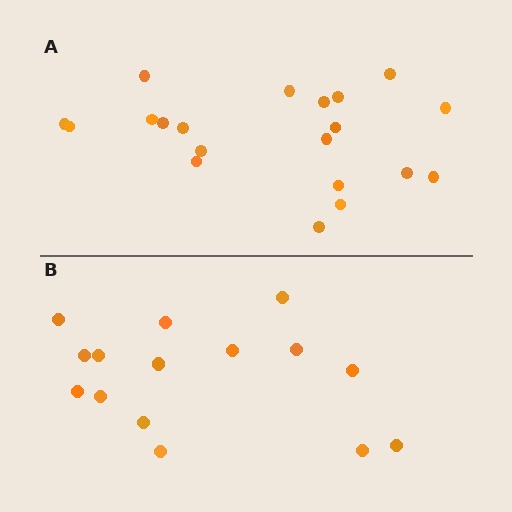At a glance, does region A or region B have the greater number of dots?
Region A (the top region) has more dots.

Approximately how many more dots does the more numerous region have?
Region A has about 5 more dots than region B.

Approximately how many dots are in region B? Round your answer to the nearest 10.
About 20 dots. (The exact count is 15, which rounds to 20.)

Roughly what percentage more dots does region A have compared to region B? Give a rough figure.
About 35% more.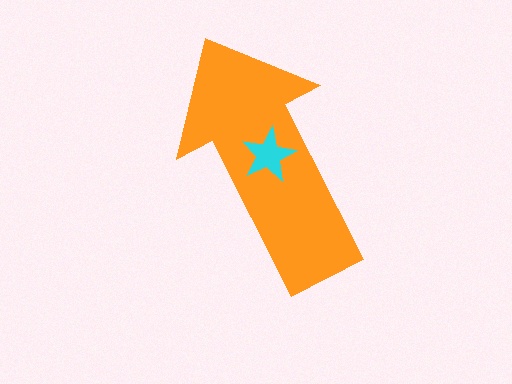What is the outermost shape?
The orange arrow.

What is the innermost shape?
The cyan star.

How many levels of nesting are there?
2.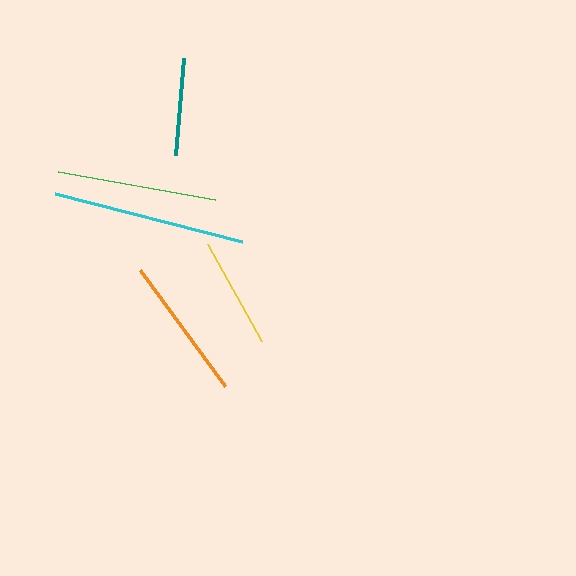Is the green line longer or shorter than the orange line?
The green line is longer than the orange line.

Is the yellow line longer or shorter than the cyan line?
The cyan line is longer than the yellow line.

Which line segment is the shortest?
The teal line is the shortest at approximately 98 pixels.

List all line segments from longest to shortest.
From longest to shortest: cyan, green, orange, yellow, teal.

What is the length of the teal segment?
The teal segment is approximately 98 pixels long.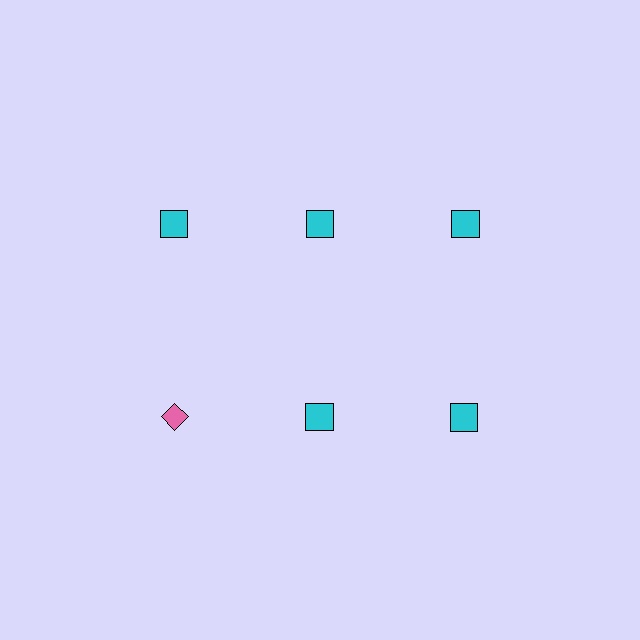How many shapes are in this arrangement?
There are 6 shapes arranged in a grid pattern.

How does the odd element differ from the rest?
It differs in both color (pink instead of cyan) and shape (diamond instead of square).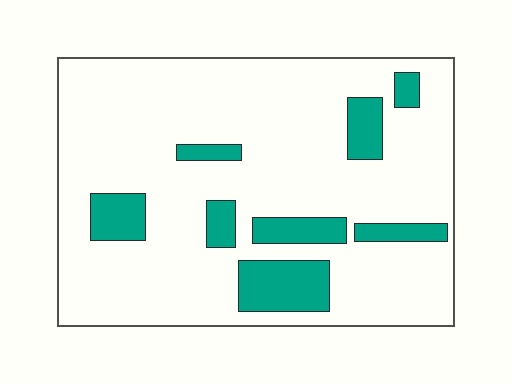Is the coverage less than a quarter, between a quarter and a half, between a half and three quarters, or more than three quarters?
Less than a quarter.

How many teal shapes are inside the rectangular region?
8.